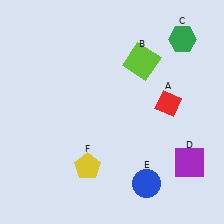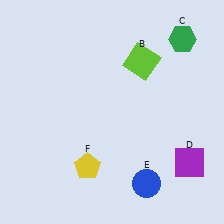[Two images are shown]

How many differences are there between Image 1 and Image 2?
There is 1 difference between the two images.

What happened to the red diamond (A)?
The red diamond (A) was removed in Image 2. It was in the top-right area of Image 1.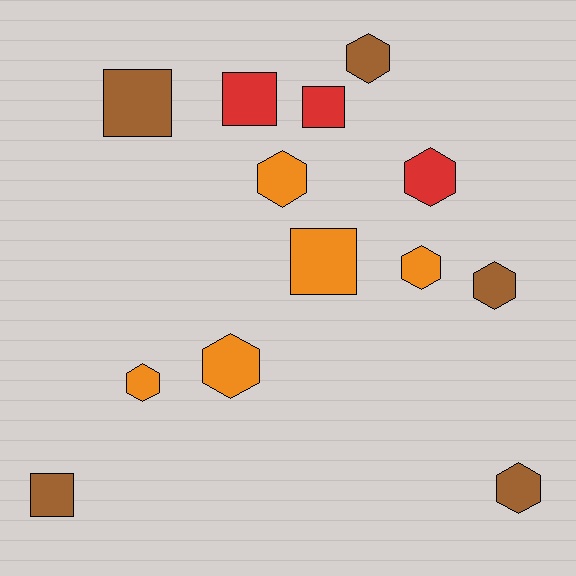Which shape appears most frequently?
Hexagon, with 8 objects.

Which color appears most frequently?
Brown, with 5 objects.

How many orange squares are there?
There is 1 orange square.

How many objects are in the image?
There are 13 objects.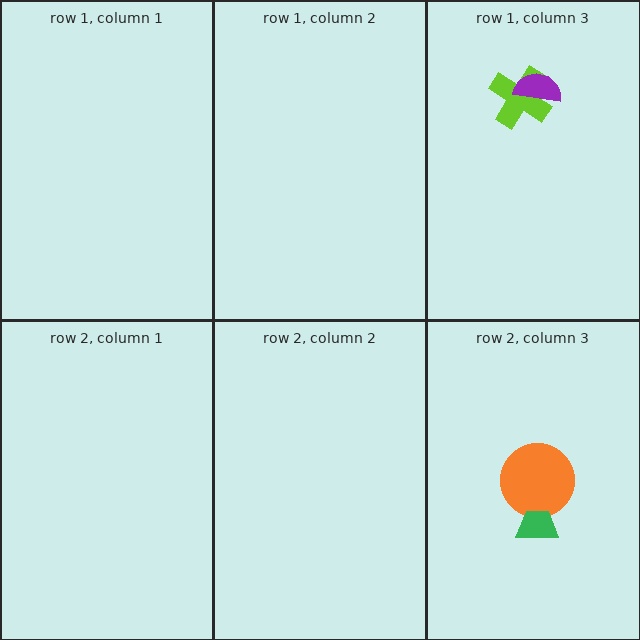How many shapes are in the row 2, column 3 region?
2.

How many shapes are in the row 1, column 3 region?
2.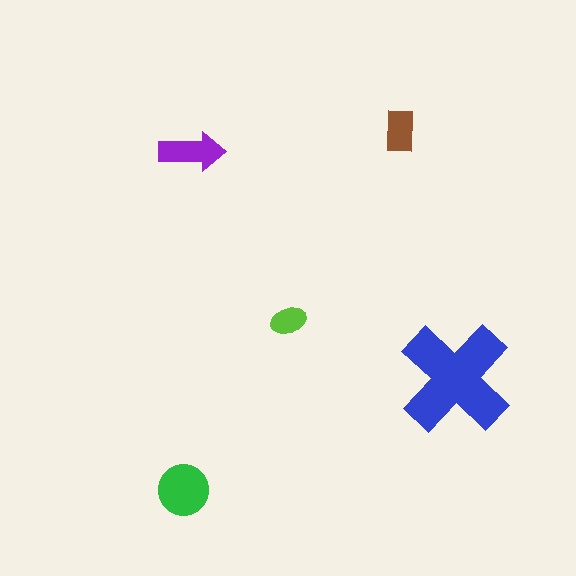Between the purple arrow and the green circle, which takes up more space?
The green circle.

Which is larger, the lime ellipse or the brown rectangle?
The brown rectangle.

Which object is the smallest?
The lime ellipse.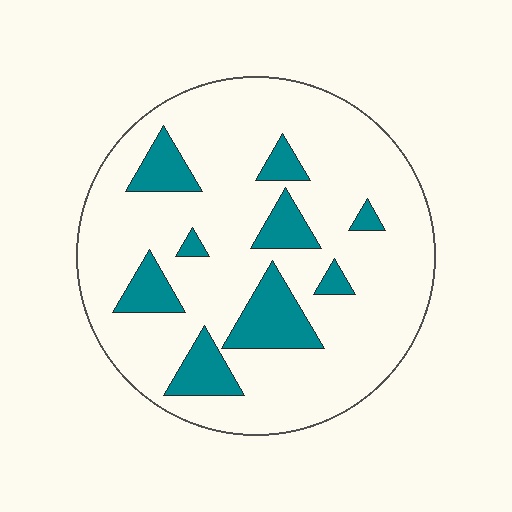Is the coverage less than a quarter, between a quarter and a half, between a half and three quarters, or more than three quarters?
Less than a quarter.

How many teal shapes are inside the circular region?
9.